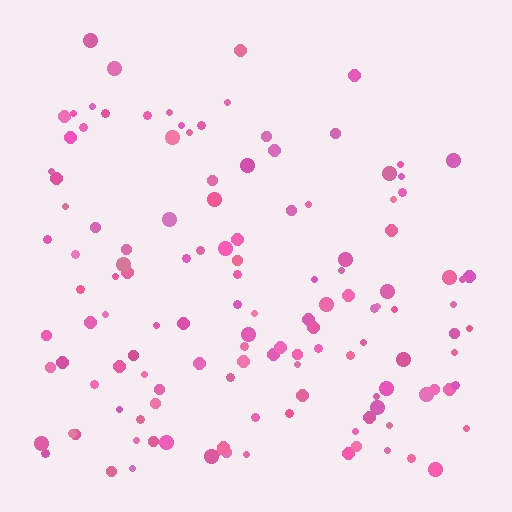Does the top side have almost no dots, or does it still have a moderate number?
Still a moderate number, just noticeably fewer than the bottom.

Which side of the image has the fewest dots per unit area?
The top.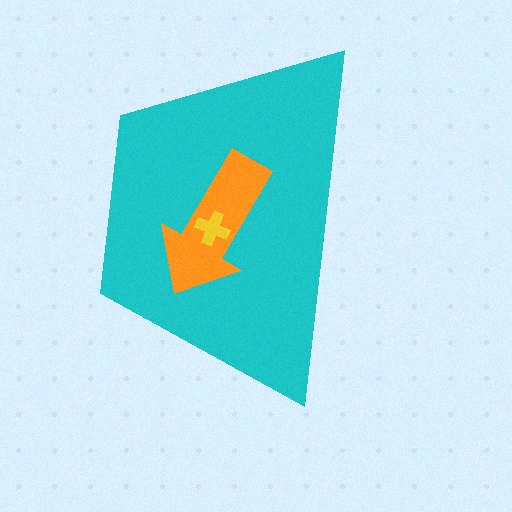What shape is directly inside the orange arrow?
The yellow cross.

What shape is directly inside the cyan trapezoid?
The orange arrow.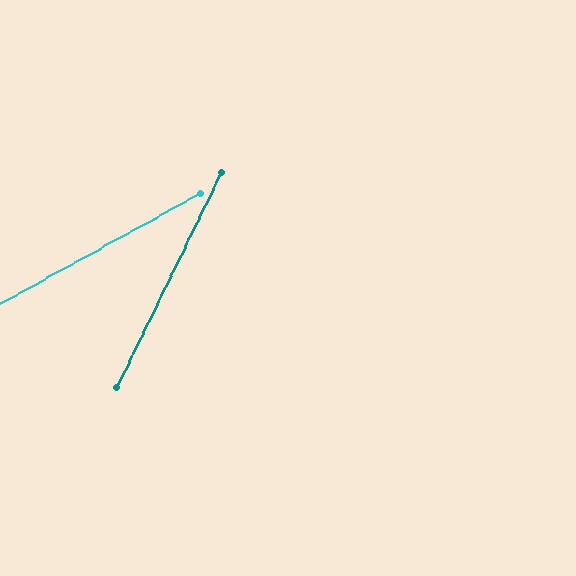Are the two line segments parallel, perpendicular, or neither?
Neither parallel nor perpendicular — they differ by about 35°.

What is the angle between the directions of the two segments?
Approximately 35 degrees.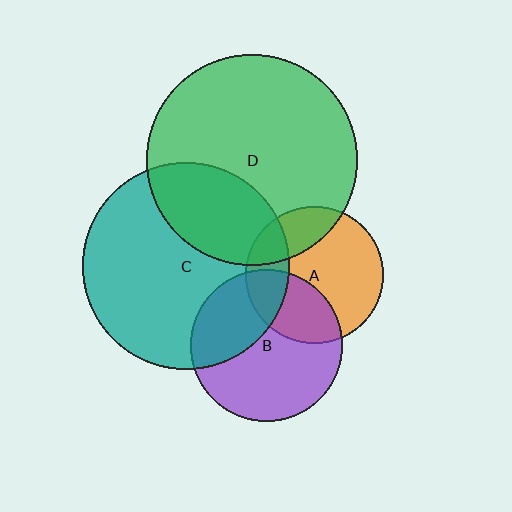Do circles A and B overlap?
Yes.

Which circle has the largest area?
Circle D (green).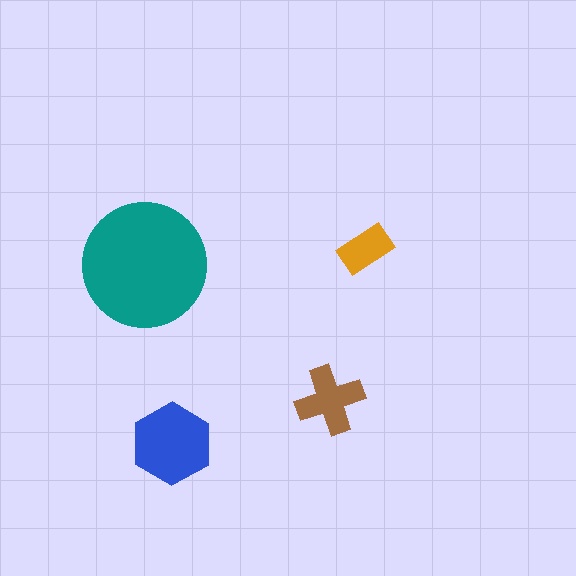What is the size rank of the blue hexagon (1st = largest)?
2nd.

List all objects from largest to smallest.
The teal circle, the blue hexagon, the brown cross, the orange rectangle.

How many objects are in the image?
There are 4 objects in the image.